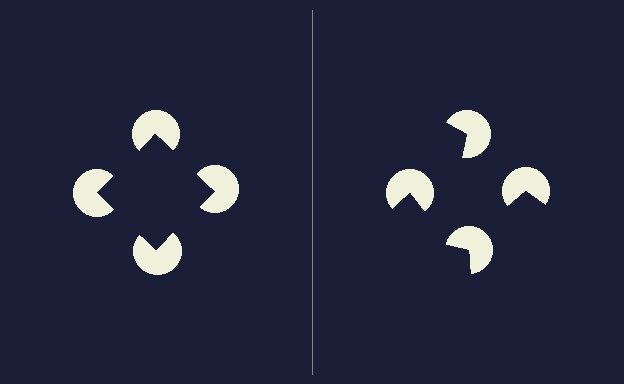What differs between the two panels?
The pac-man discs are positioned identically on both sides; only the wedge orientations differ. On the left they align to a square; on the right they are misaligned.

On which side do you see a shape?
An illusory square appears on the left side. On the right side the wedge cuts are rotated, so no coherent shape forms.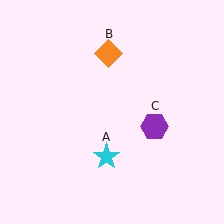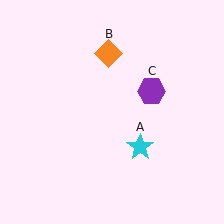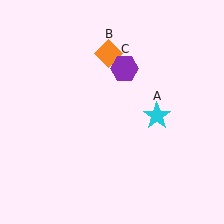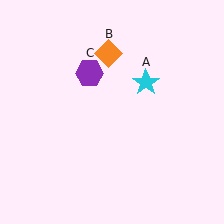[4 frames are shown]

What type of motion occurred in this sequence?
The cyan star (object A), purple hexagon (object C) rotated counterclockwise around the center of the scene.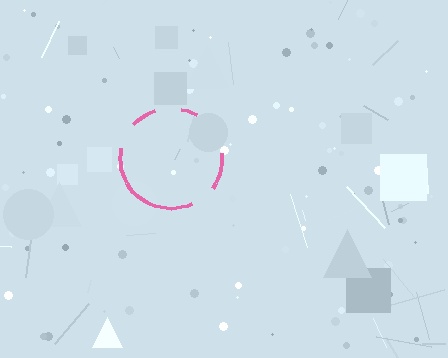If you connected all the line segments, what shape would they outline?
They would outline a circle.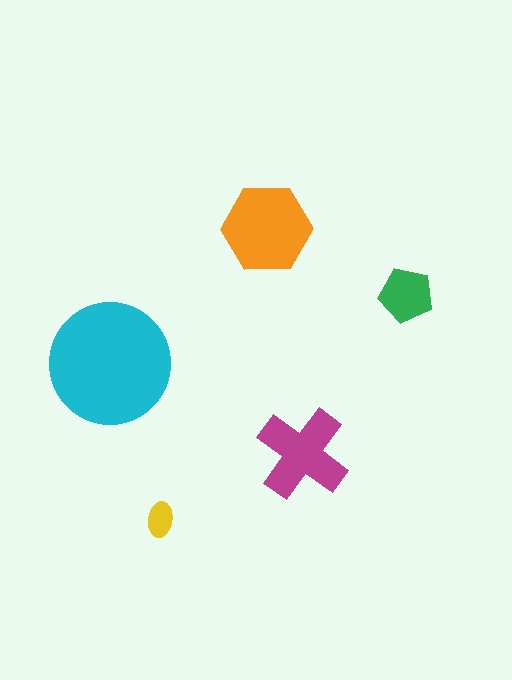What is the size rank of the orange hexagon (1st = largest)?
2nd.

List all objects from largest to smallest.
The cyan circle, the orange hexagon, the magenta cross, the green pentagon, the yellow ellipse.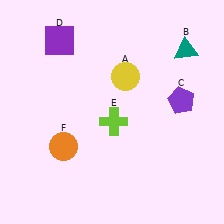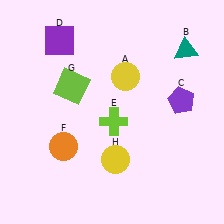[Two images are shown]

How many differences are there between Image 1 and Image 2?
There are 2 differences between the two images.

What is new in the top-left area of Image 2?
A lime square (G) was added in the top-left area of Image 2.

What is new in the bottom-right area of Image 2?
A yellow circle (H) was added in the bottom-right area of Image 2.